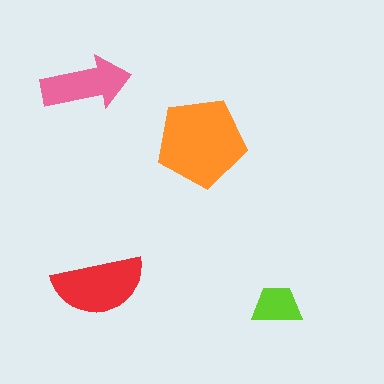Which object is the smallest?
The lime trapezoid.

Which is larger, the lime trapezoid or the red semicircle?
The red semicircle.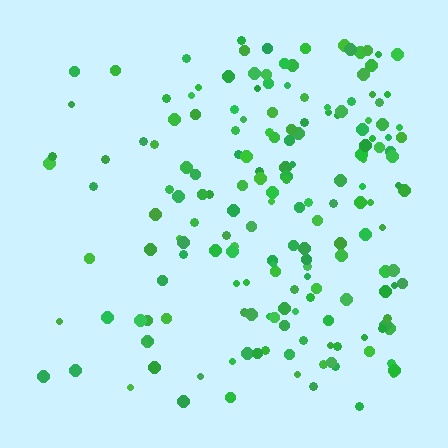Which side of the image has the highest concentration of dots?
The right.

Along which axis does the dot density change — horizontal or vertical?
Horizontal.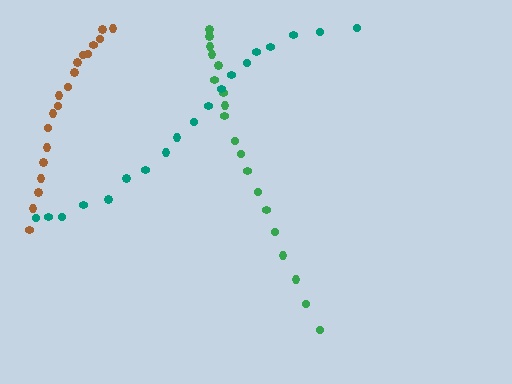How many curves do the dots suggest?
There are 3 distinct paths.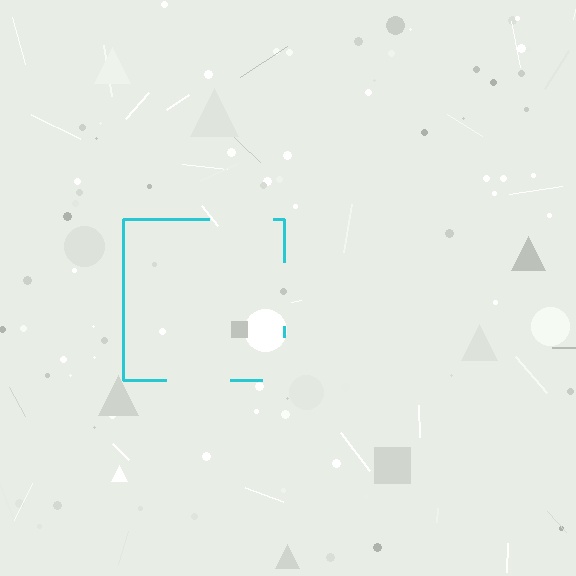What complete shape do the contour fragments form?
The contour fragments form a square.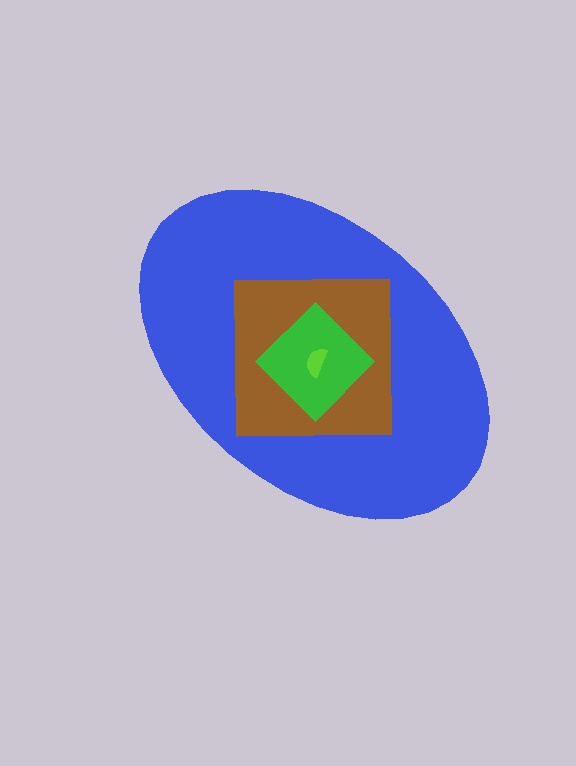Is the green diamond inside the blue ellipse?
Yes.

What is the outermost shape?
The blue ellipse.